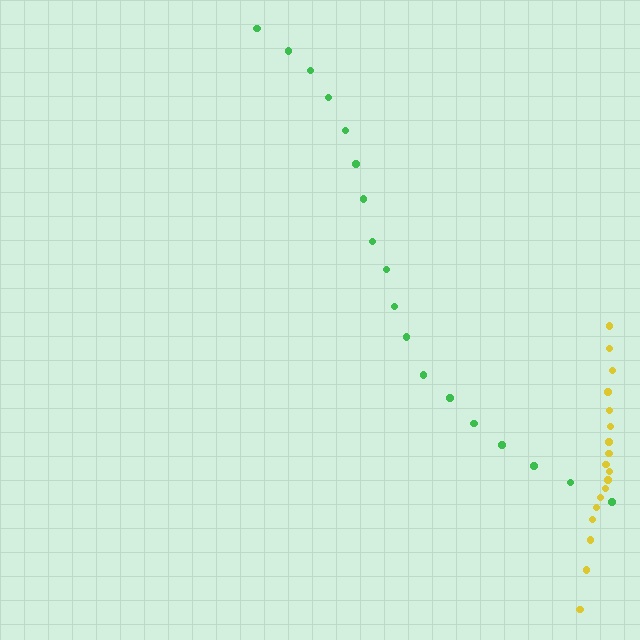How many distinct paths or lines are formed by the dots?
There are 2 distinct paths.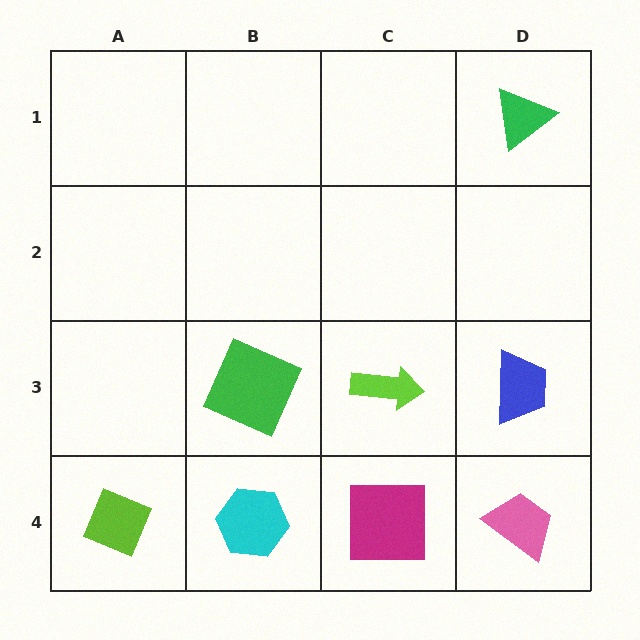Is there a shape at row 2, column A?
No, that cell is empty.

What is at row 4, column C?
A magenta square.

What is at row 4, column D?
A pink trapezoid.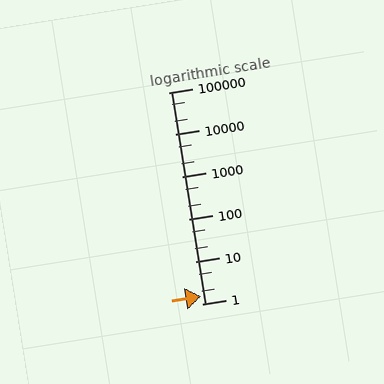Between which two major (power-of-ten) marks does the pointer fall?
The pointer is between 1 and 10.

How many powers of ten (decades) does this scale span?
The scale spans 5 decades, from 1 to 100000.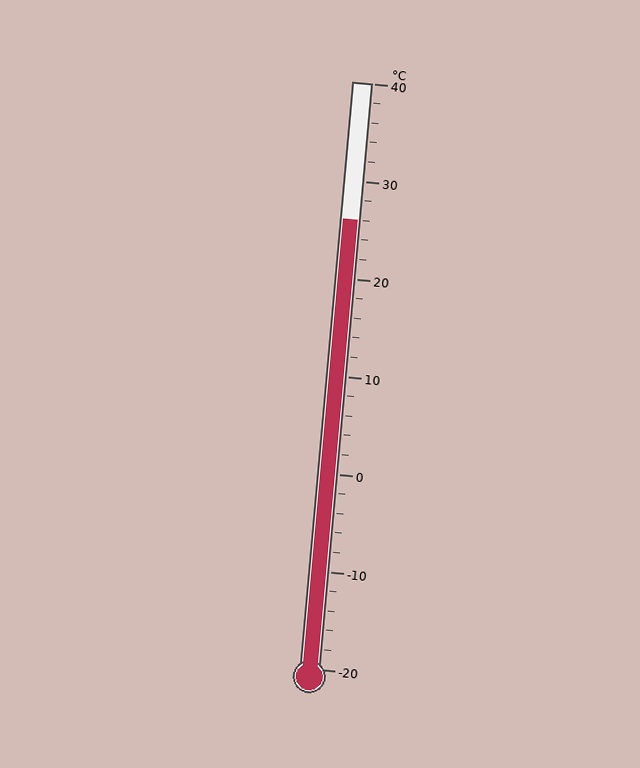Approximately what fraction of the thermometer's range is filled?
The thermometer is filled to approximately 75% of its range.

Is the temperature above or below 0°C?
The temperature is above 0°C.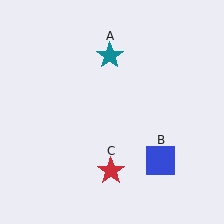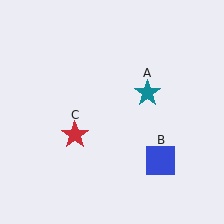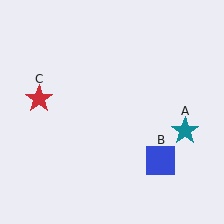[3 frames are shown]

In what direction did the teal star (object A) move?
The teal star (object A) moved down and to the right.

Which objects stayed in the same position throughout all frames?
Blue square (object B) remained stationary.